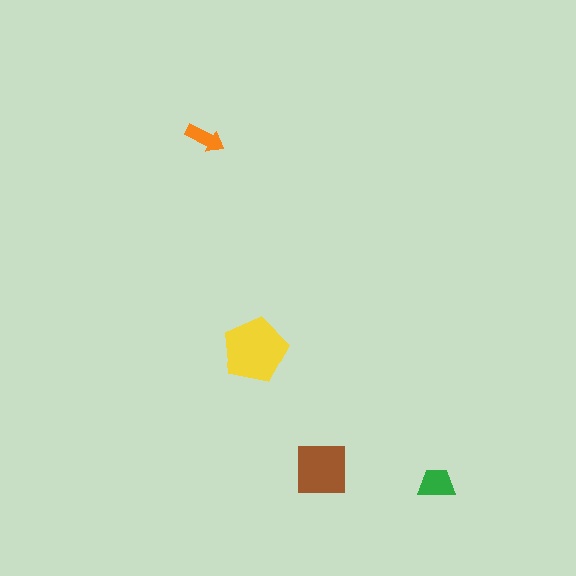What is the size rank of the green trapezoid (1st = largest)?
3rd.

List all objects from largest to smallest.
The yellow pentagon, the brown square, the green trapezoid, the orange arrow.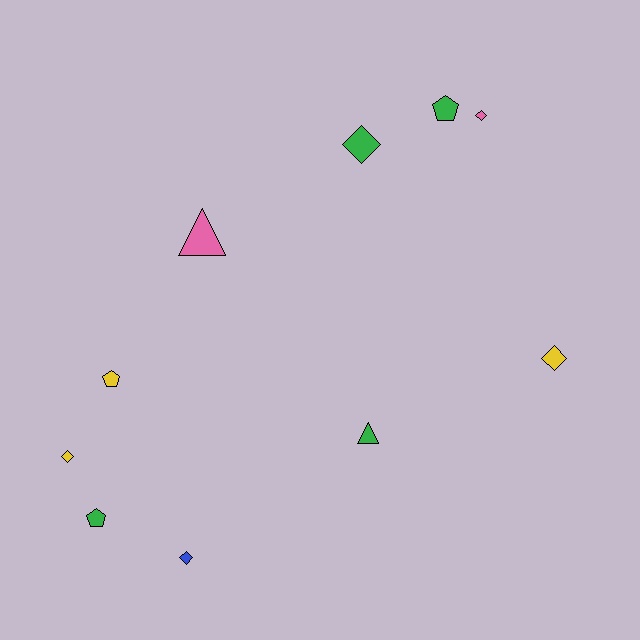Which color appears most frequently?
Green, with 4 objects.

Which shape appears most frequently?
Diamond, with 5 objects.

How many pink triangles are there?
There is 1 pink triangle.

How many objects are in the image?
There are 10 objects.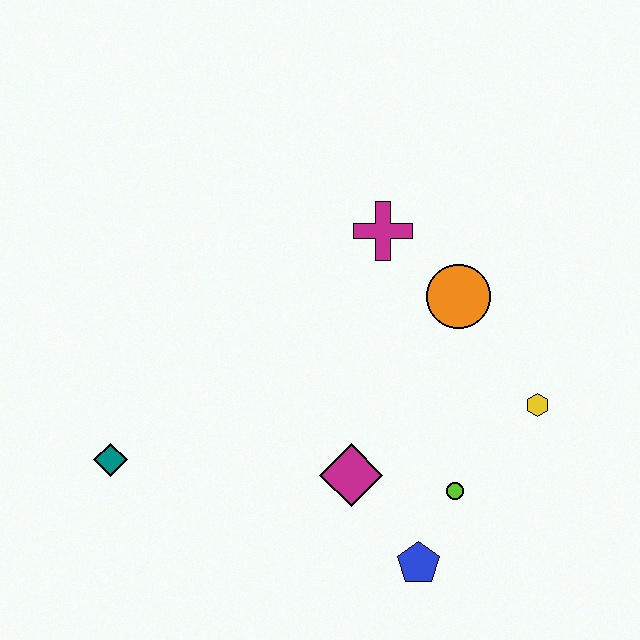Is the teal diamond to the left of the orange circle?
Yes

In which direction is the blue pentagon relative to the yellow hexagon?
The blue pentagon is below the yellow hexagon.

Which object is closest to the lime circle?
The blue pentagon is closest to the lime circle.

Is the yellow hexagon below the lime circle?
No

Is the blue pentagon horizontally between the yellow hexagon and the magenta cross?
Yes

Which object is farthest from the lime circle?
The teal diamond is farthest from the lime circle.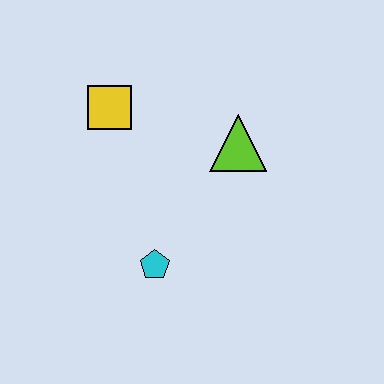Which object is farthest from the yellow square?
The cyan pentagon is farthest from the yellow square.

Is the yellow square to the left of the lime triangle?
Yes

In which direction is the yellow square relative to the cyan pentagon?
The yellow square is above the cyan pentagon.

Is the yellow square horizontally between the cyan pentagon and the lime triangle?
No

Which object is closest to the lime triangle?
The yellow square is closest to the lime triangle.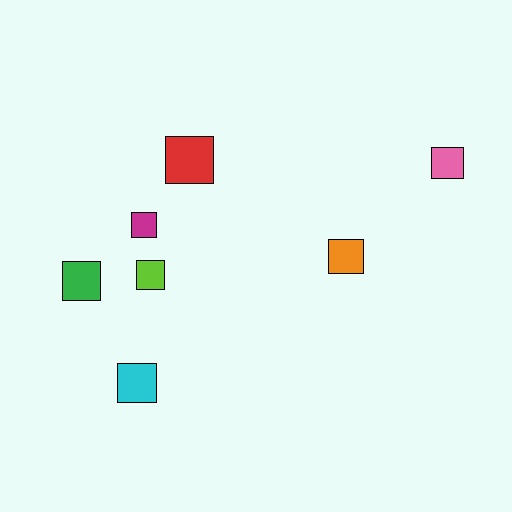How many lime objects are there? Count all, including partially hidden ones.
There is 1 lime object.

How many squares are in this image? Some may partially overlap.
There are 7 squares.